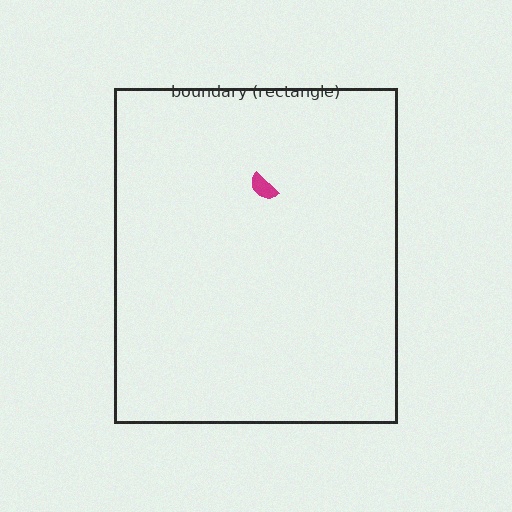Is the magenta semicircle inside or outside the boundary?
Inside.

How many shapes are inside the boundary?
1 inside, 0 outside.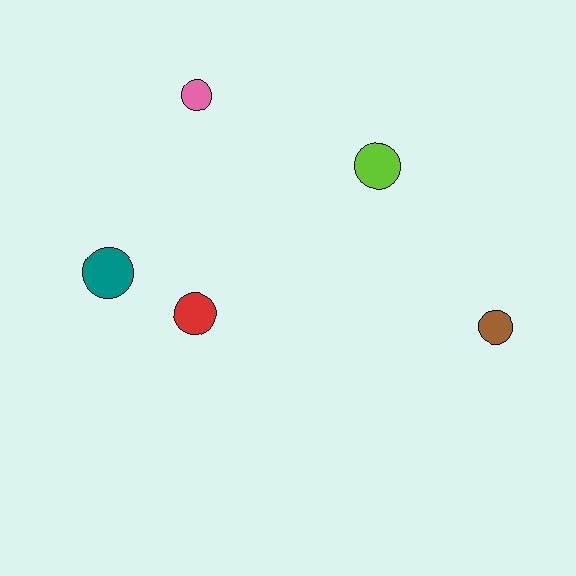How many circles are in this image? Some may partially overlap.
There are 5 circles.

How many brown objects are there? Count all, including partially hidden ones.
There is 1 brown object.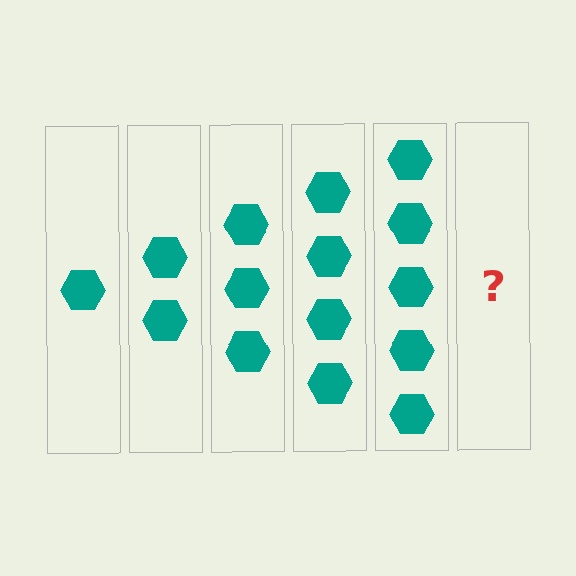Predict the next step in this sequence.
The next step is 6 hexagons.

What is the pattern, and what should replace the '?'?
The pattern is that each step adds one more hexagon. The '?' should be 6 hexagons.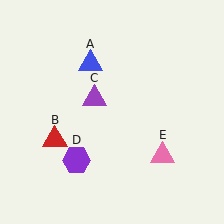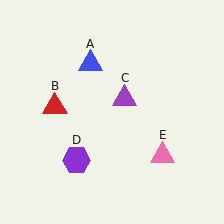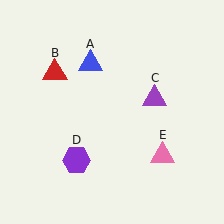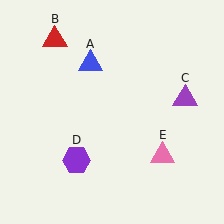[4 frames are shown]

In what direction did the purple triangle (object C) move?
The purple triangle (object C) moved right.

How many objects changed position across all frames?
2 objects changed position: red triangle (object B), purple triangle (object C).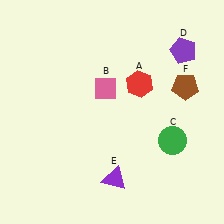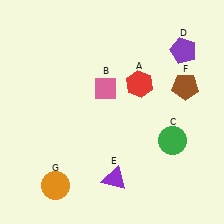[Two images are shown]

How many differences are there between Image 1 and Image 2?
There is 1 difference between the two images.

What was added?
An orange circle (G) was added in Image 2.